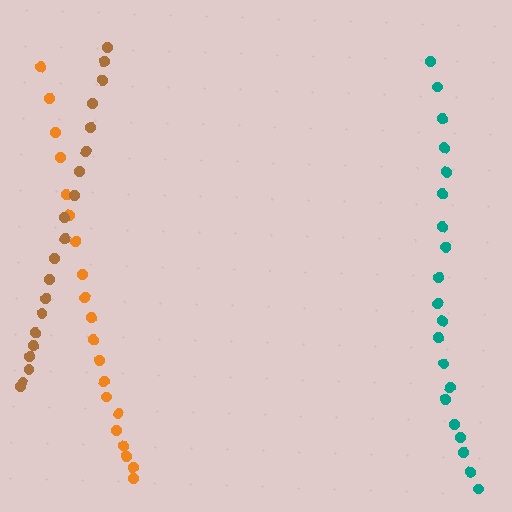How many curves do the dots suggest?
There are 3 distinct paths.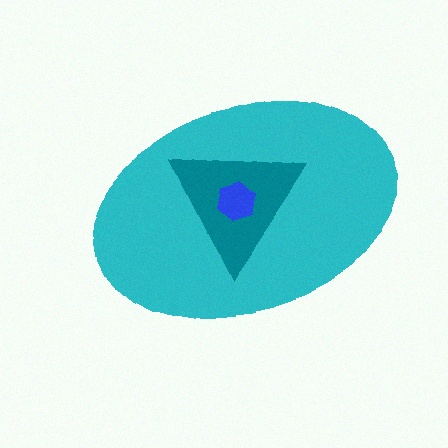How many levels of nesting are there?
3.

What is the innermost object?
The blue hexagon.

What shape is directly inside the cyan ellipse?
The teal triangle.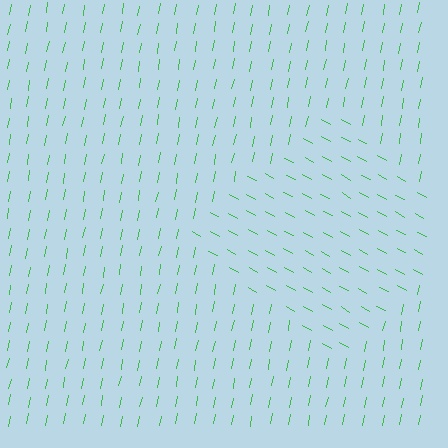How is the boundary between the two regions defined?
The boundary is defined purely by a change in line orientation (approximately 72 degrees difference). All lines are the same color and thickness.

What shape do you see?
I see a diamond.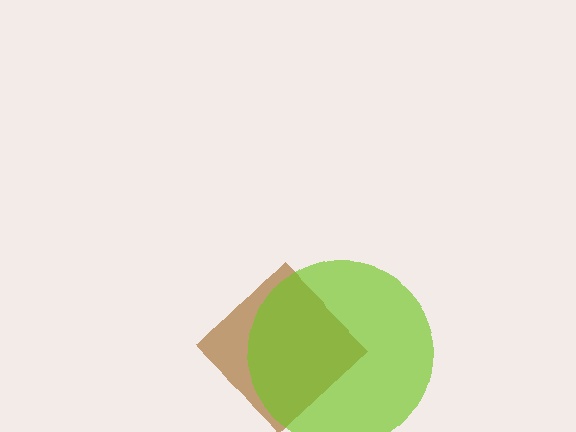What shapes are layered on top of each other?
The layered shapes are: a brown diamond, a lime circle.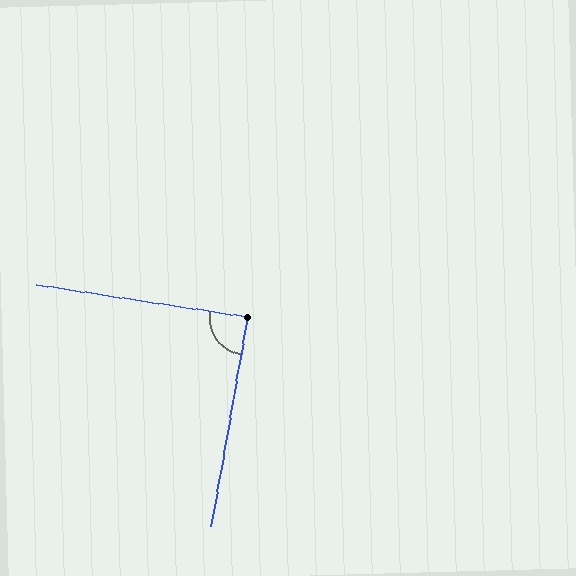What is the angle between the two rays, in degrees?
Approximately 89 degrees.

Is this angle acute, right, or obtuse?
It is approximately a right angle.